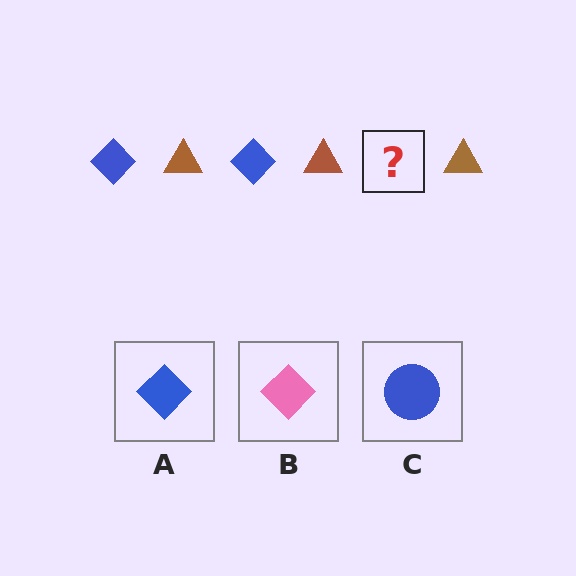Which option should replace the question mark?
Option A.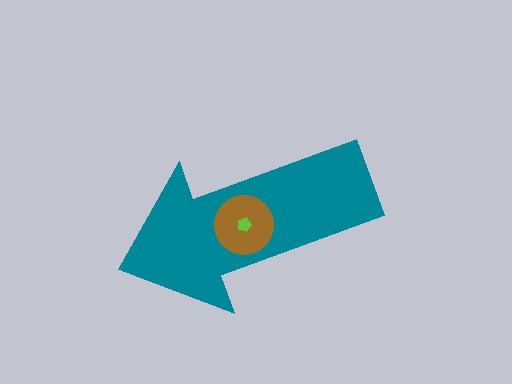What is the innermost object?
The lime pentagon.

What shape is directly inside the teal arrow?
The brown circle.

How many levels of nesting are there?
3.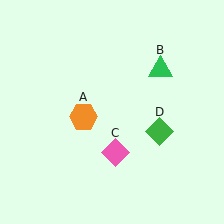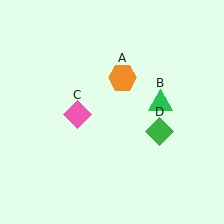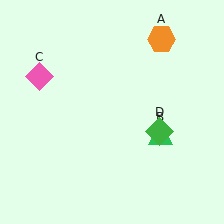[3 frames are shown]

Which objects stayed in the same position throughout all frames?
Green diamond (object D) remained stationary.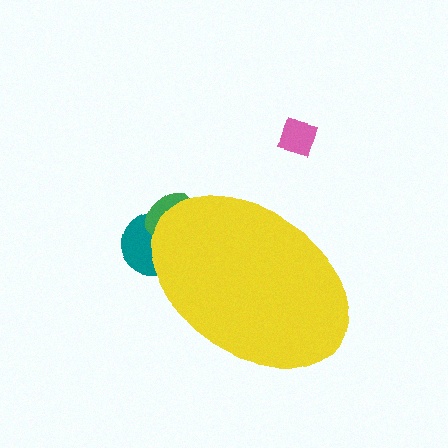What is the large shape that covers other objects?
A yellow ellipse.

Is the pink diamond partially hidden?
No, the pink diamond is fully visible.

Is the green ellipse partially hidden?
Yes, the green ellipse is partially hidden behind the yellow ellipse.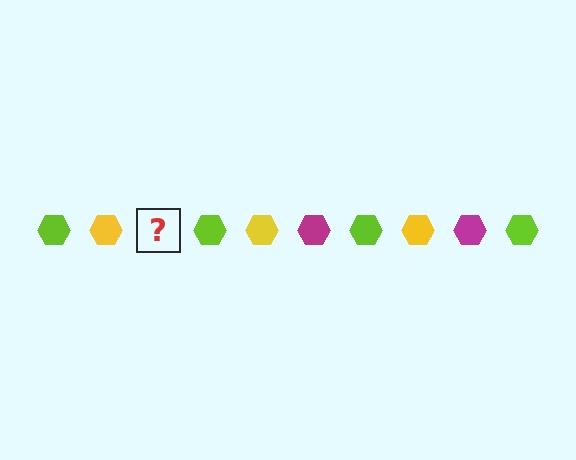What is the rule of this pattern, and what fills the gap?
The rule is that the pattern cycles through lime, yellow, magenta hexagons. The gap should be filled with a magenta hexagon.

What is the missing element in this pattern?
The missing element is a magenta hexagon.